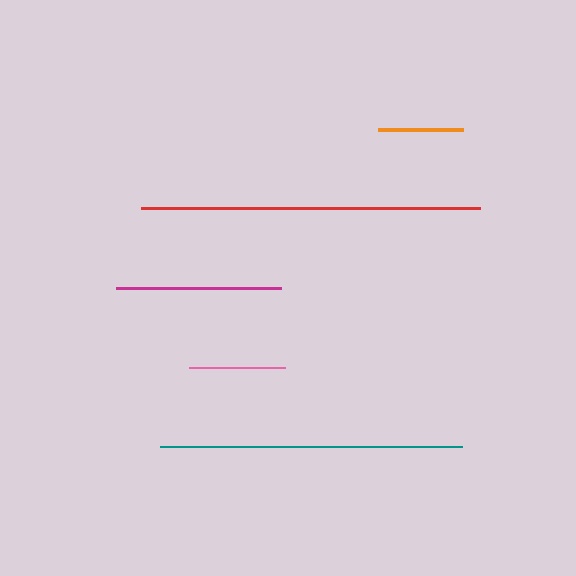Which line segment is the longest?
The red line is the longest at approximately 339 pixels.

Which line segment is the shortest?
The orange line is the shortest at approximately 85 pixels.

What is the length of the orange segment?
The orange segment is approximately 85 pixels long.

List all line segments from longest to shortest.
From longest to shortest: red, teal, magenta, pink, orange.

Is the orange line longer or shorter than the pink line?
The pink line is longer than the orange line.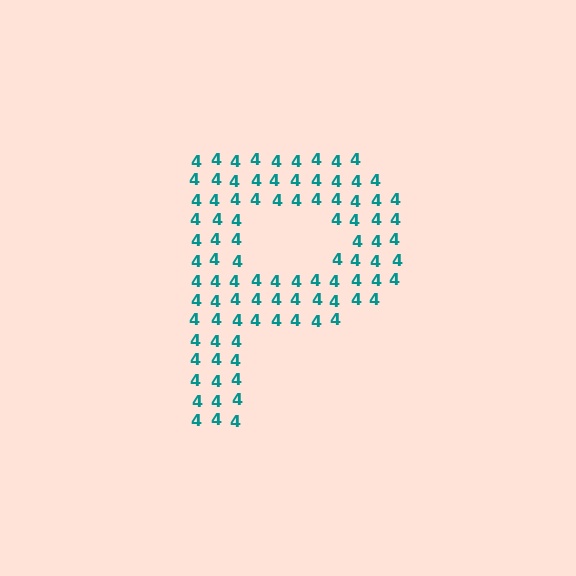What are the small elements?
The small elements are digit 4's.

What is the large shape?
The large shape is the letter P.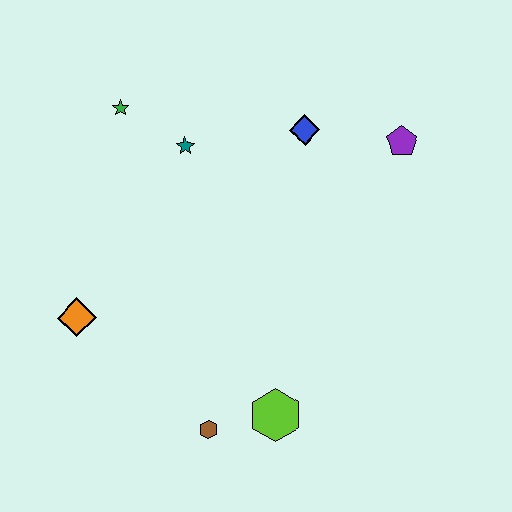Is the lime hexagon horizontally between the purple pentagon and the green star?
Yes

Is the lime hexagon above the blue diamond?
No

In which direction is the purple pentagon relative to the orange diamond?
The purple pentagon is to the right of the orange diamond.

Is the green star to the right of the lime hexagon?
No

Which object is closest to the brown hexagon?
The lime hexagon is closest to the brown hexagon.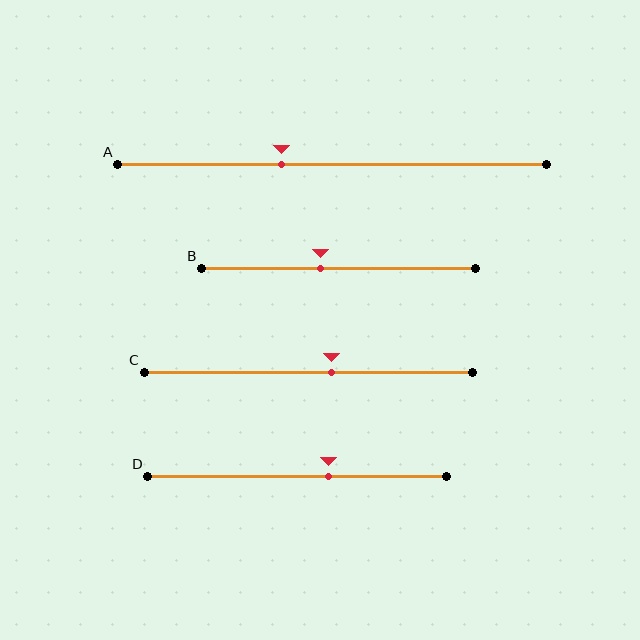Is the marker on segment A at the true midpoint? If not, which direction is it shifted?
No, the marker on segment A is shifted to the left by about 12% of the segment length.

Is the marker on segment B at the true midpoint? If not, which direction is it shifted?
No, the marker on segment B is shifted to the left by about 7% of the segment length.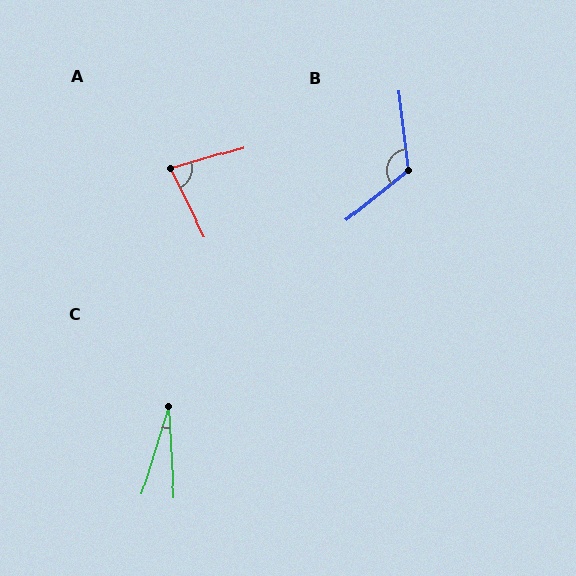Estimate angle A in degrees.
Approximately 80 degrees.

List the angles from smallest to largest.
C (21°), A (80°), B (122°).